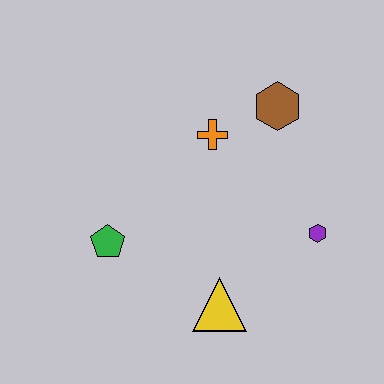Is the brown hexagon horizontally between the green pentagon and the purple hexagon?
Yes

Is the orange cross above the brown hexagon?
No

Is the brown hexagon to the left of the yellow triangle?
No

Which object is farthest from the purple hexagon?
The green pentagon is farthest from the purple hexagon.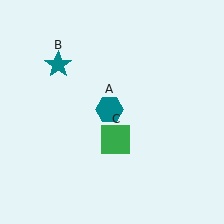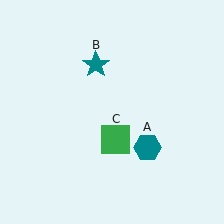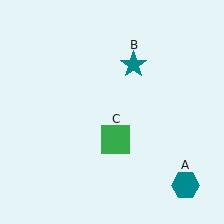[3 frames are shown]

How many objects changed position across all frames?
2 objects changed position: teal hexagon (object A), teal star (object B).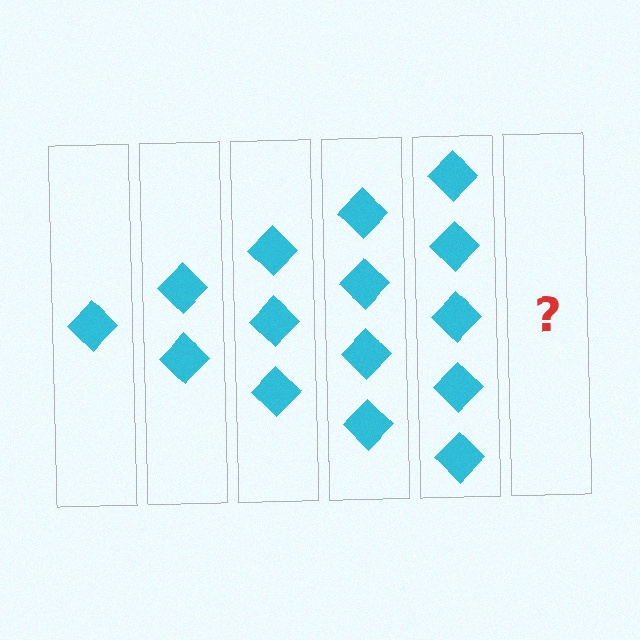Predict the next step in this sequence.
The next step is 6 diamonds.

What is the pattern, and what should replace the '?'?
The pattern is that each step adds one more diamond. The '?' should be 6 diamonds.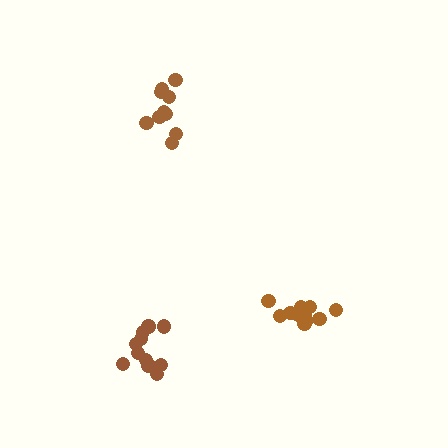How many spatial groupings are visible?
There are 3 spatial groupings.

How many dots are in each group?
Group 1: 11 dots, Group 2: 11 dots, Group 3: 10 dots (32 total).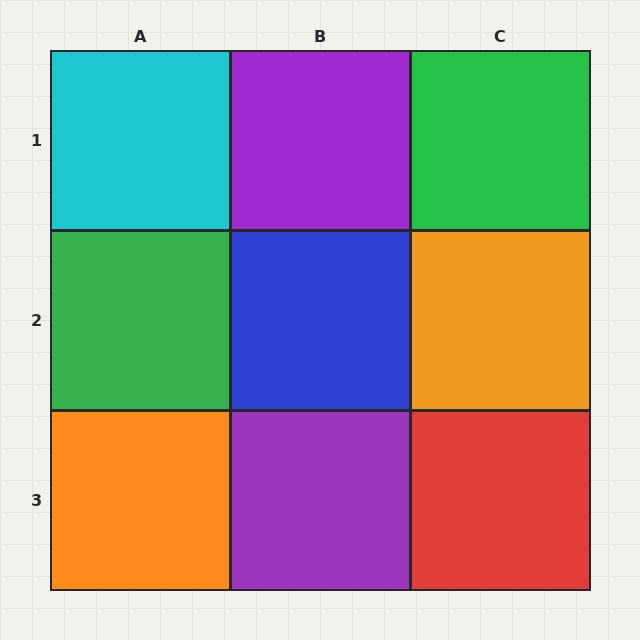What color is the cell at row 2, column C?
Orange.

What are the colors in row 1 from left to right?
Cyan, purple, green.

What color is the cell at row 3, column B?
Purple.